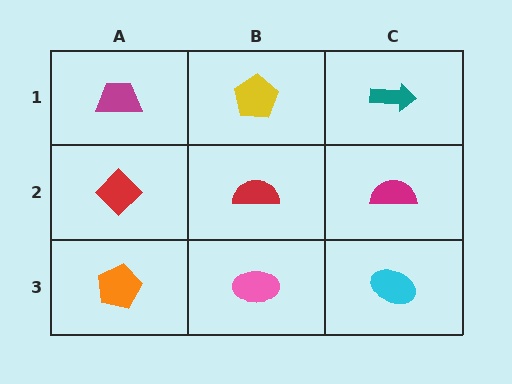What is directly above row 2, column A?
A magenta trapezoid.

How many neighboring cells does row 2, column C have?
3.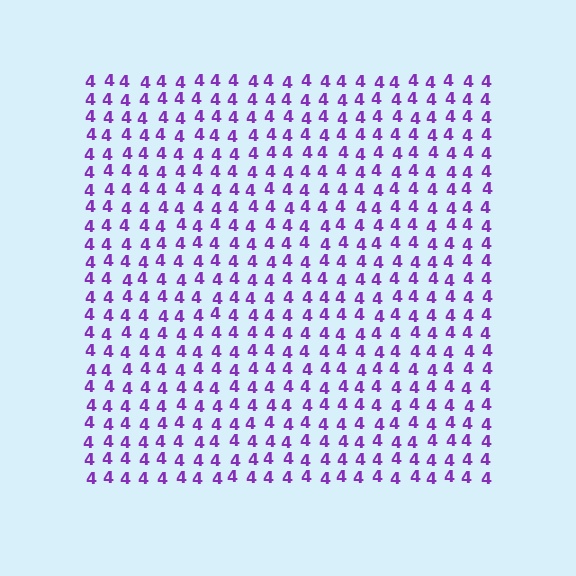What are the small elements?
The small elements are digit 4's.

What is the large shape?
The large shape is a square.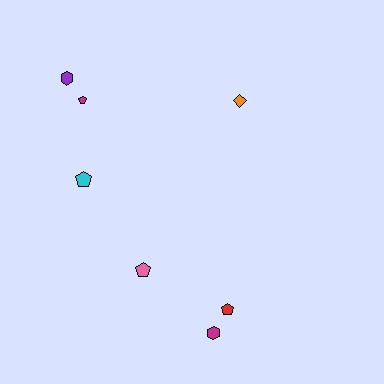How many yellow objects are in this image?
There are no yellow objects.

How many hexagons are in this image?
There are 2 hexagons.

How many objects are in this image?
There are 7 objects.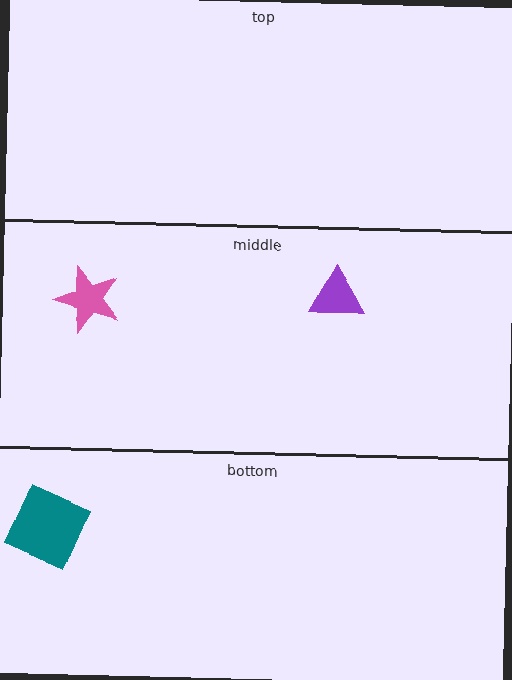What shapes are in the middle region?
The pink star, the purple triangle.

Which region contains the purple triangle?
The middle region.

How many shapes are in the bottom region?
1.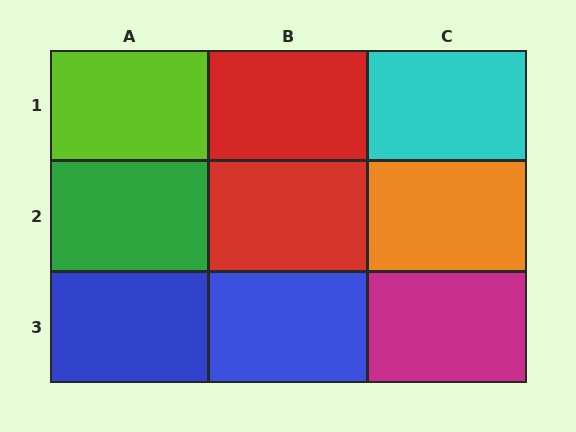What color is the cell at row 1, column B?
Red.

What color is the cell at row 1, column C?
Cyan.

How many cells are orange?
1 cell is orange.